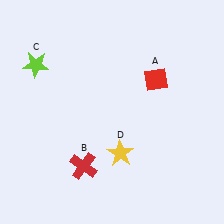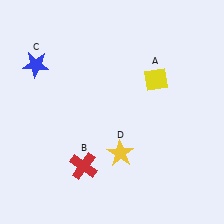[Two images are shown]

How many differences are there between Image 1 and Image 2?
There are 2 differences between the two images.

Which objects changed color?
A changed from red to yellow. C changed from lime to blue.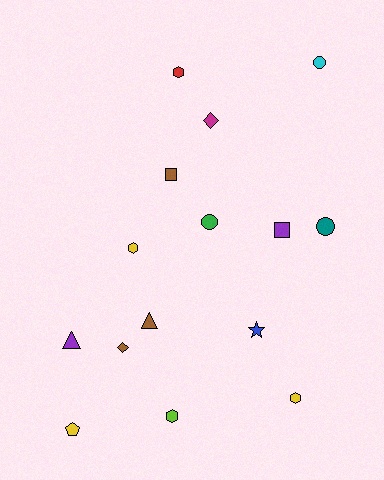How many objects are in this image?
There are 15 objects.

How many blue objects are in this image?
There is 1 blue object.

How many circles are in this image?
There are 3 circles.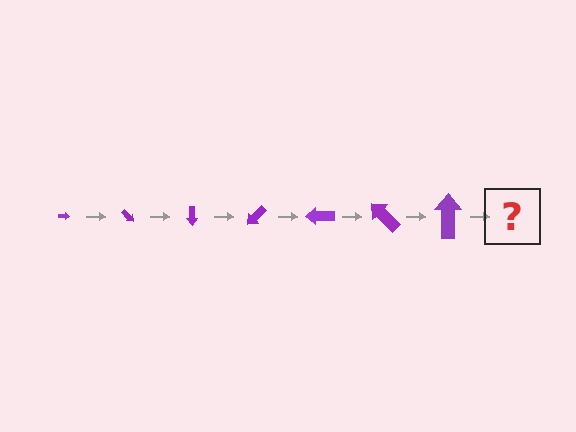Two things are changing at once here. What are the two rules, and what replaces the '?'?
The two rules are that the arrow grows larger each step and it rotates 45 degrees each step. The '?' should be an arrow, larger than the previous one and rotated 315 degrees from the start.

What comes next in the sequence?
The next element should be an arrow, larger than the previous one and rotated 315 degrees from the start.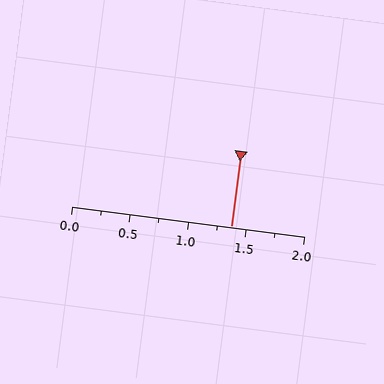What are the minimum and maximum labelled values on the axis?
The axis runs from 0.0 to 2.0.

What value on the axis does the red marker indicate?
The marker indicates approximately 1.38.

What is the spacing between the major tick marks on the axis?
The major ticks are spaced 0.5 apart.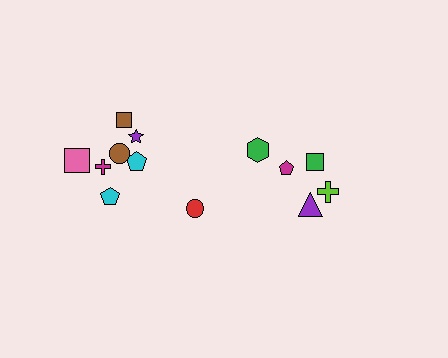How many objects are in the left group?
There are 8 objects.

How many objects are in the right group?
There are 5 objects.